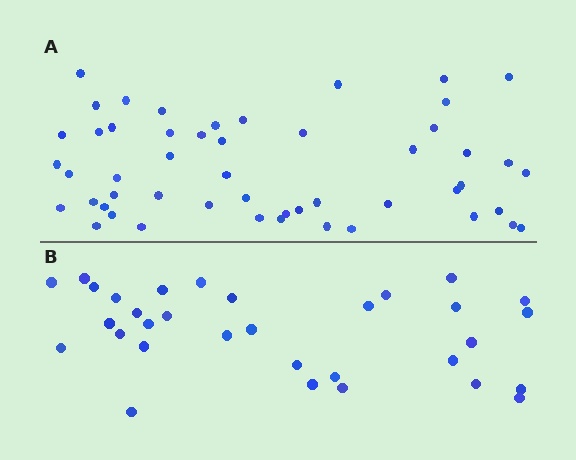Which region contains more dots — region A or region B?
Region A (the top region) has more dots.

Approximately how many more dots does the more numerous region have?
Region A has approximately 20 more dots than region B.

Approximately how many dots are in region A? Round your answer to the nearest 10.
About 50 dots. (The exact count is 51, which rounds to 50.)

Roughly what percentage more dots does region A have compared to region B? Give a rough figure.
About 60% more.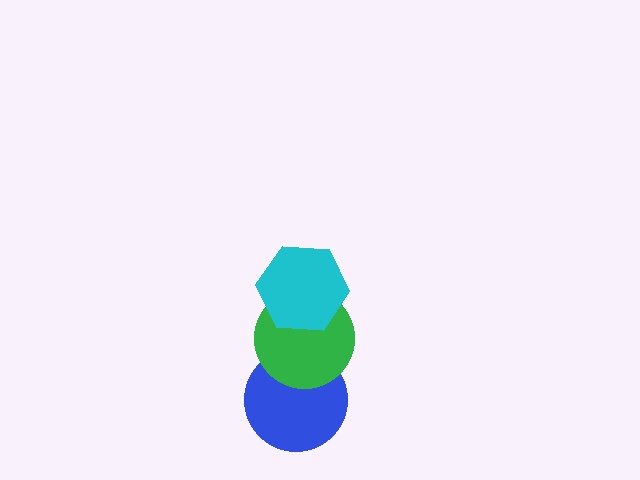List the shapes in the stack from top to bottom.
From top to bottom: the cyan hexagon, the green circle, the blue circle.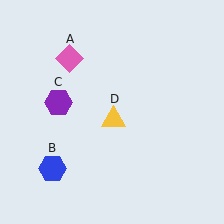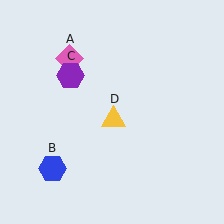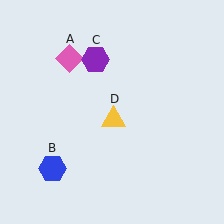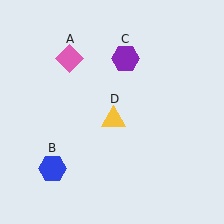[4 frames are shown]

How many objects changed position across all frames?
1 object changed position: purple hexagon (object C).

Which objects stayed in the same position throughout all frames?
Pink diamond (object A) and blue hexagon (object B) and yellow triangle (object D) remained stationary.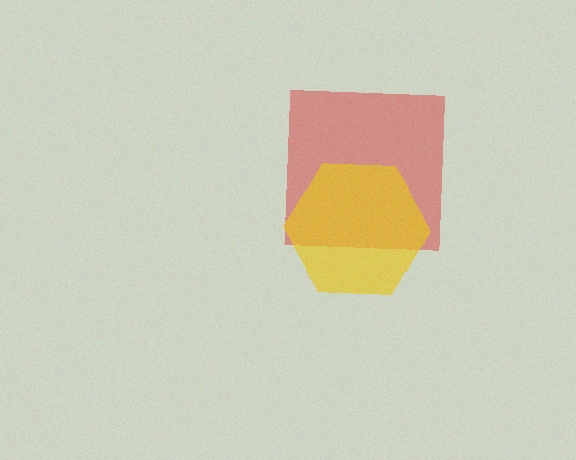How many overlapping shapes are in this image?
There are 2 overlapping shapes in the image.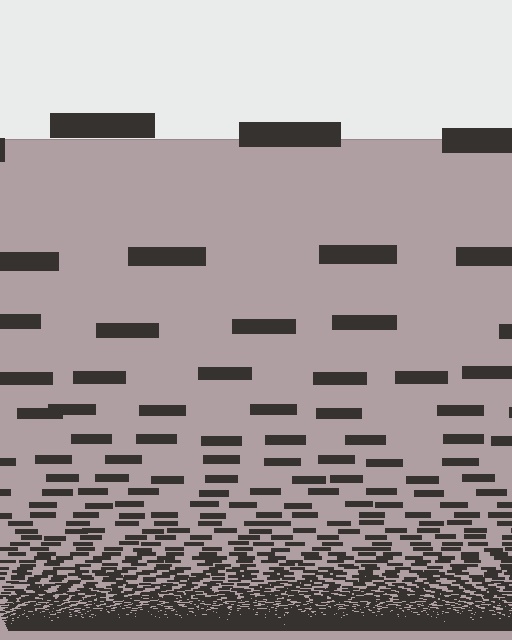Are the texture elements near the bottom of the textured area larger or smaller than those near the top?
Smaller. The gradient is inverted — elements near the bottom are smaller and denser.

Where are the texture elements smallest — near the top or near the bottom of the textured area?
Near the bottom.